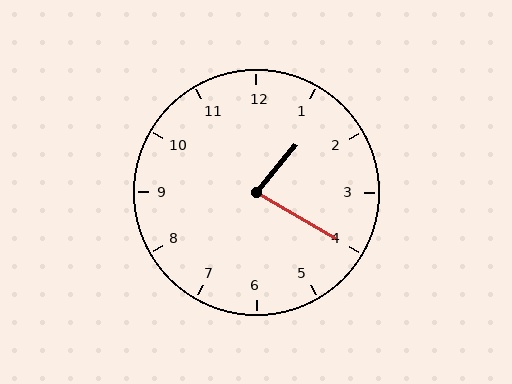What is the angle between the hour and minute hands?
Approximately 80 degrees.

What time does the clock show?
1:20.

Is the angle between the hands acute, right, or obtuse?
It is acute.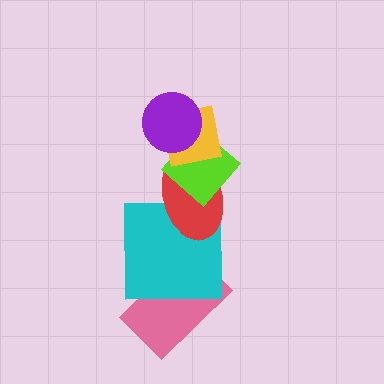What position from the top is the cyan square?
The cyan square is 5th from the top.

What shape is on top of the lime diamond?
The yellow square is on top of the lime diamond.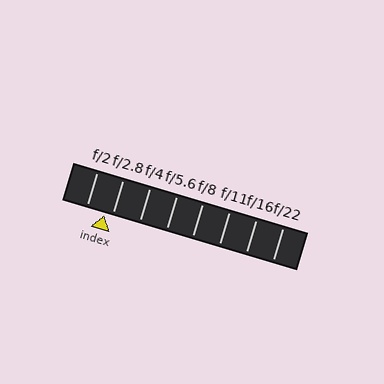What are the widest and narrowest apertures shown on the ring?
The widest aperture shown is f/2 and the narrowest is f/22.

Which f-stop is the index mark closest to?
The index mark is closest to f/2.8.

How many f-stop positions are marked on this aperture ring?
There are 8 f-stop positions marked.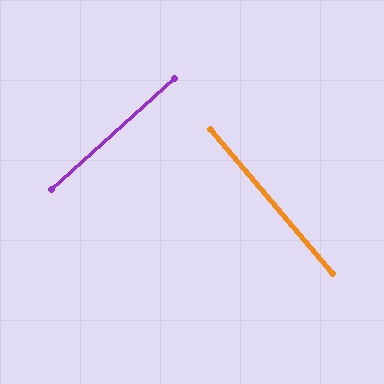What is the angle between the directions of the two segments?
Approximately 88 degrees.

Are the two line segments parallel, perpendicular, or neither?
Perpendicular — they meet at approximately 88°.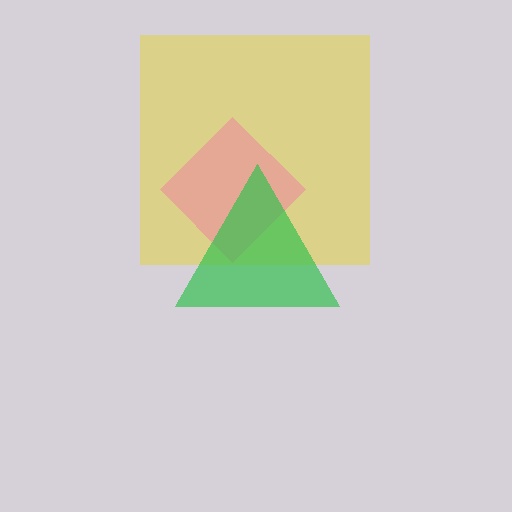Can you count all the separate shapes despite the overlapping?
Yes, there are 3 separate shapes.